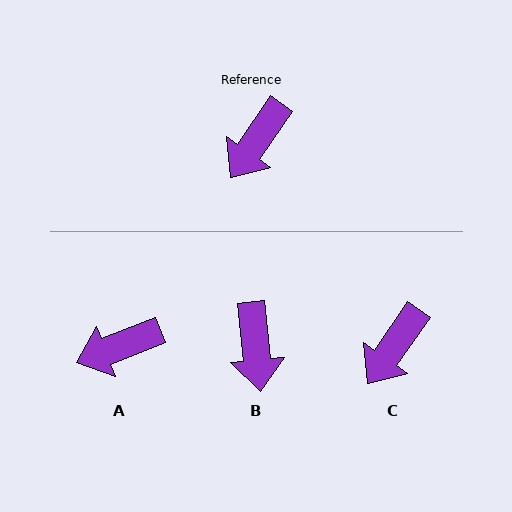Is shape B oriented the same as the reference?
No, it is off by about 41 degrees.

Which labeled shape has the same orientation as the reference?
C.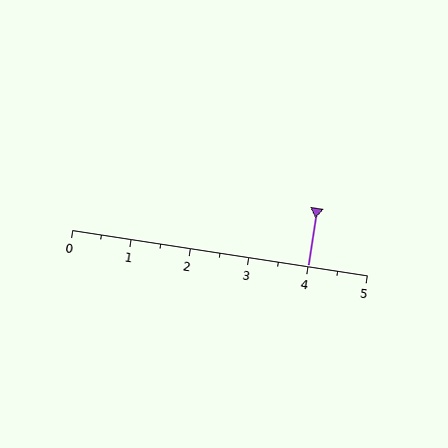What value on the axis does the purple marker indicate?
The marker indicates approximately 4.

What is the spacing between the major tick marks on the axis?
The major ticks are spaced 1 apart.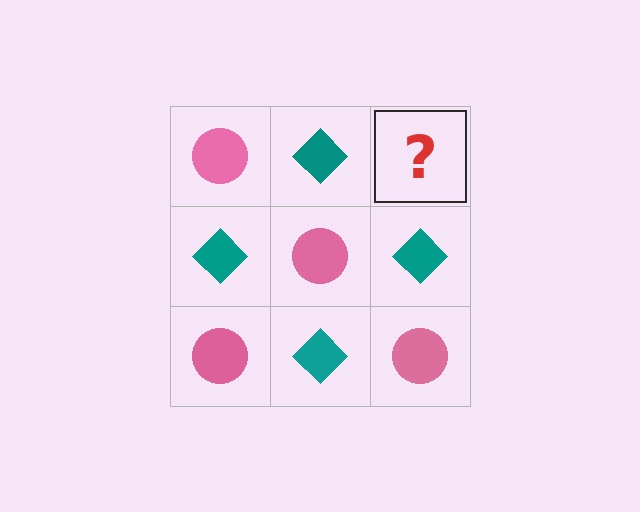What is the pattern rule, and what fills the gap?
The rule is that it alternates pink circle and teal diamond in a checkerboard pattern. The gap should be filled with a pink circle.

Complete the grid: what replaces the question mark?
The question mark should be replaced with a pink circle.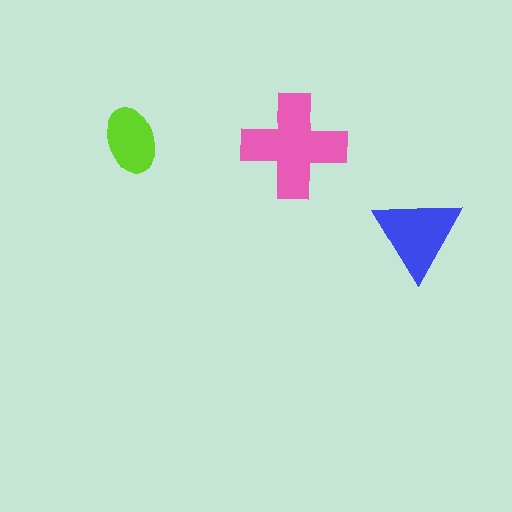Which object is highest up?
The lime ellipse is topmost.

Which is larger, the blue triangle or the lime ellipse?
The blue triangle.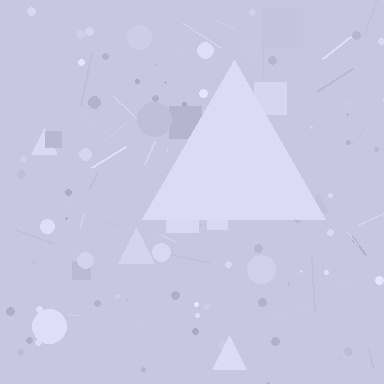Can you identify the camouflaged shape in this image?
The camouflaged shape is a triangle.